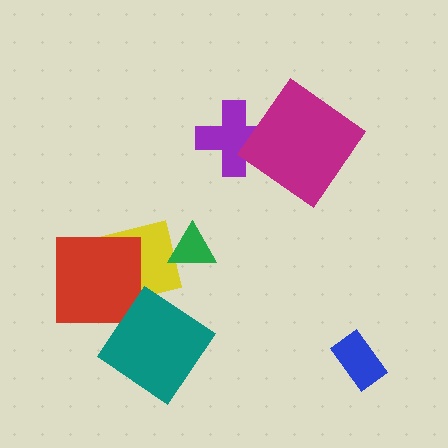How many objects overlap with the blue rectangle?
0 objects overlap with the blue rectangle.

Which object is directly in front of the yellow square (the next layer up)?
The red square is directly in front of the yellow square.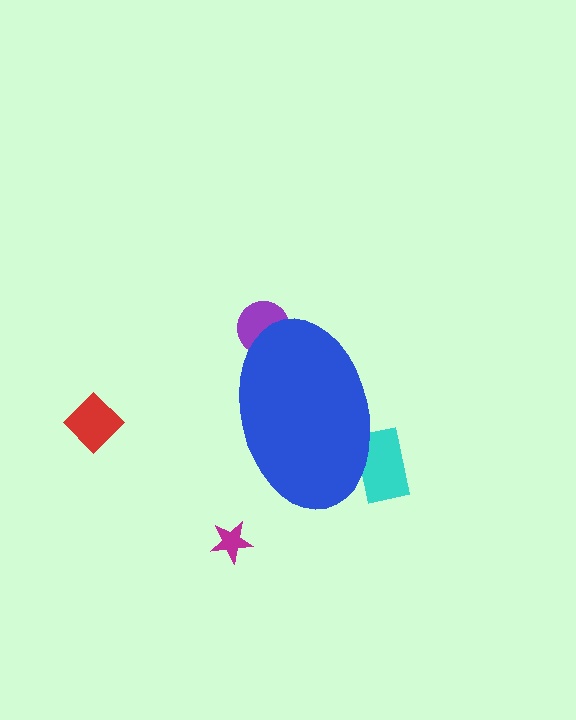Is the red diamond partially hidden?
No, the red diamond is fully visible.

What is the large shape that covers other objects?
A blue ellipse.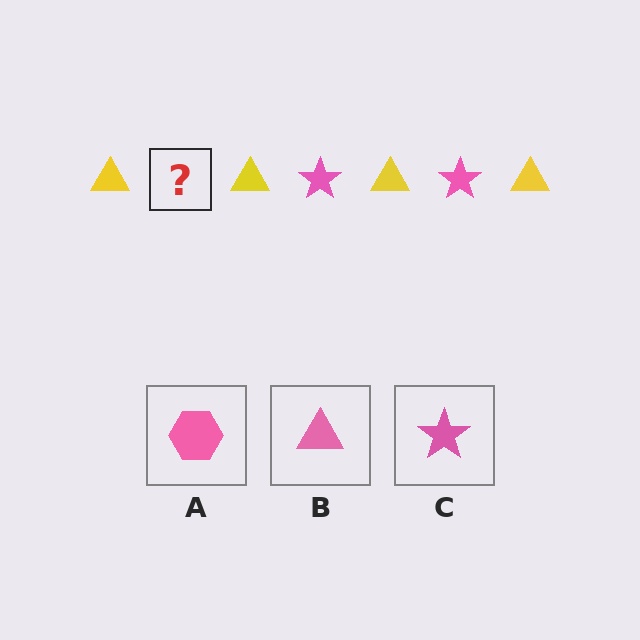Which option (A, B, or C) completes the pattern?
C.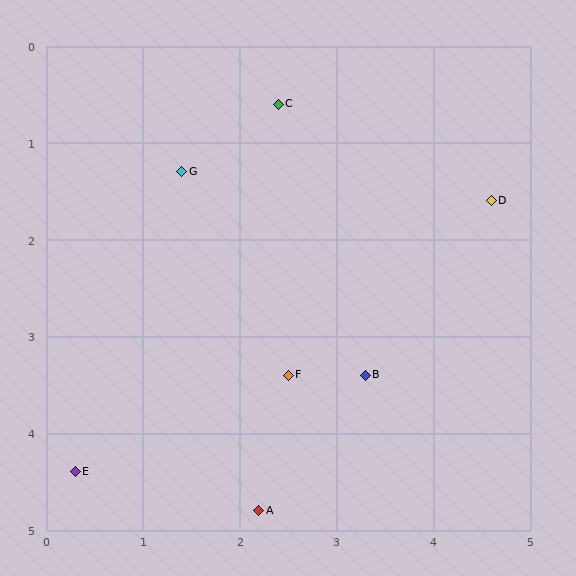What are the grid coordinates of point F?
Point F is at approximately (2.5, 3.4).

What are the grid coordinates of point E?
Point E is at approximately (0.3, 4.4).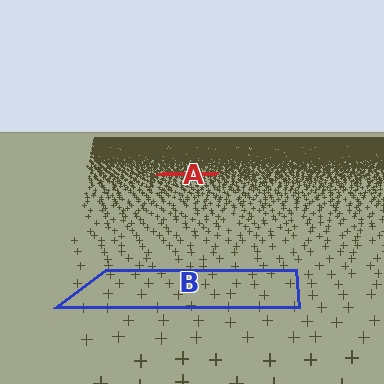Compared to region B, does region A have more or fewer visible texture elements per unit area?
Region A has more texture elements per unit area — they are packed more densely because it is farther away.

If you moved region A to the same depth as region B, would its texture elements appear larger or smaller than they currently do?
They would appear larger. At a closer depth, the same texture elements are projected at a bigger on-screen size.